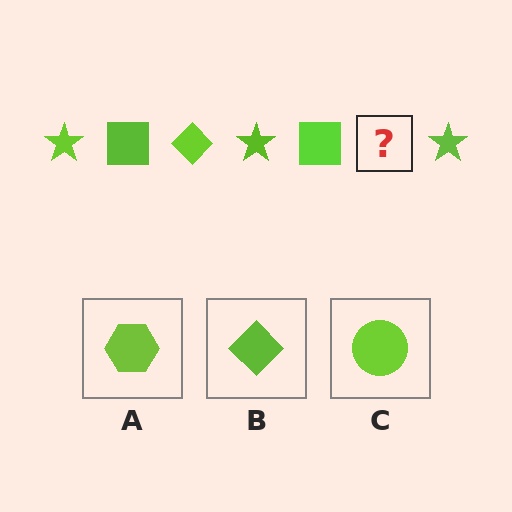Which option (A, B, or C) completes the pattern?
B.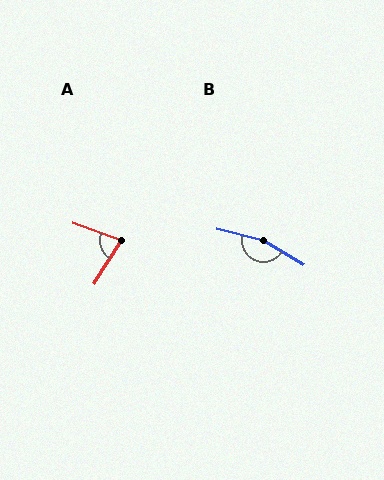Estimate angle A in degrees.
Approximately 78 degrees.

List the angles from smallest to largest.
A (78°), B (163°).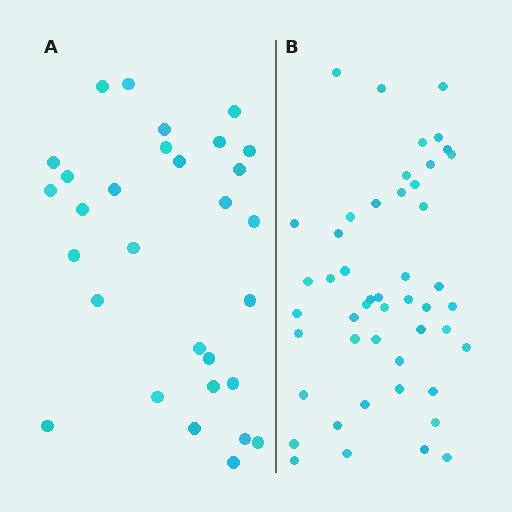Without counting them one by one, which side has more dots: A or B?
Region B (the right region) has more dots.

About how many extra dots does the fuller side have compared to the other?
Region B has approximately 20 more dots than region A.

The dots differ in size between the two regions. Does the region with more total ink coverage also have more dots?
No. Region A has more total ink coverage because its dots are larger, but region B actually contains more individual dots. Total area can be misleading — the number of items is what matters here.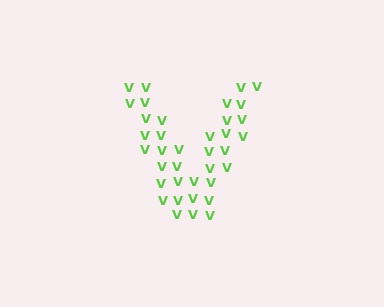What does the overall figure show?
The overall figure shows the letter V.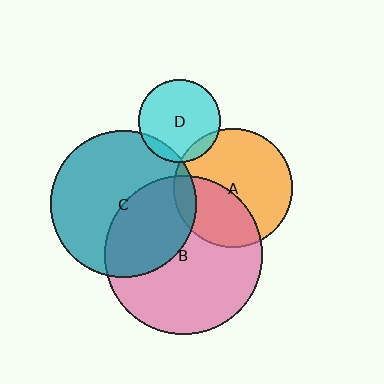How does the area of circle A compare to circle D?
Approximately 2.1 times.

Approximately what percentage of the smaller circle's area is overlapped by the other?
Approximately 10%.